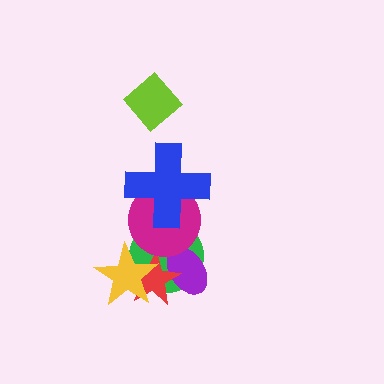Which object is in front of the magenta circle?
The blue cross is in front of the magenta circle.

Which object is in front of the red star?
The yellow star is in front of the red star.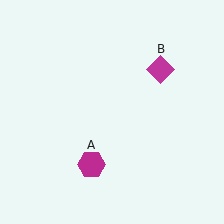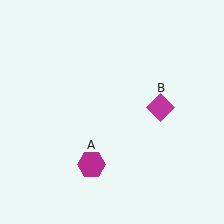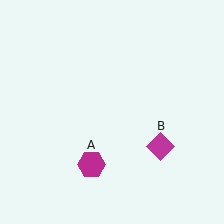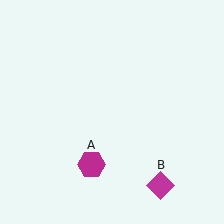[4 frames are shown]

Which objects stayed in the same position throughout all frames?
Magenta hexagon (object A) remained stationary.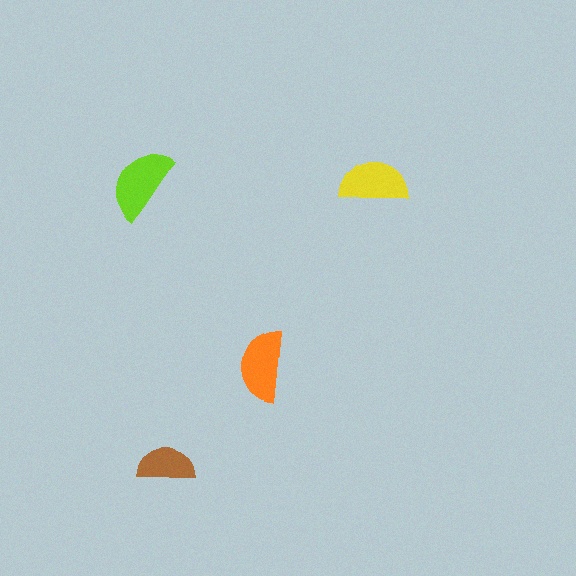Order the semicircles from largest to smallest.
the lime one, the orange one, the yellow one, the brown one.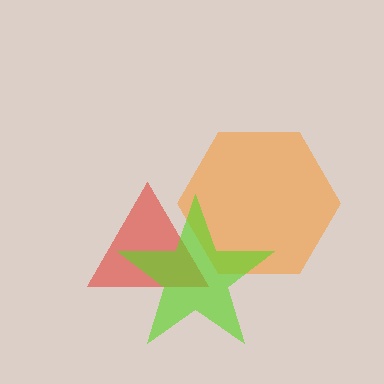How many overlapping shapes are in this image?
There are 3 overlapping shapes in the image.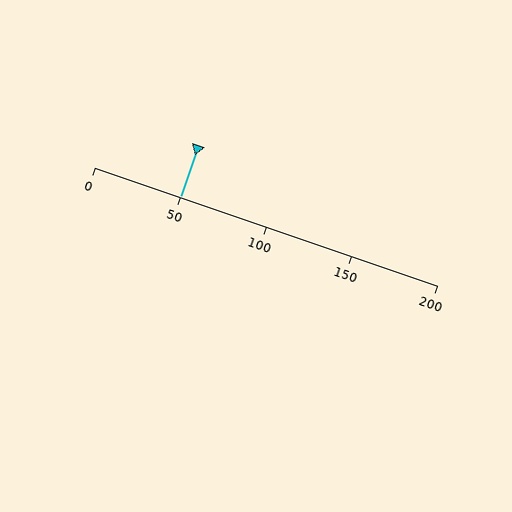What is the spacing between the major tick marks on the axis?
The major ticks are spaced 50 apart.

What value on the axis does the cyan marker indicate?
The marker indicates approximately 50.